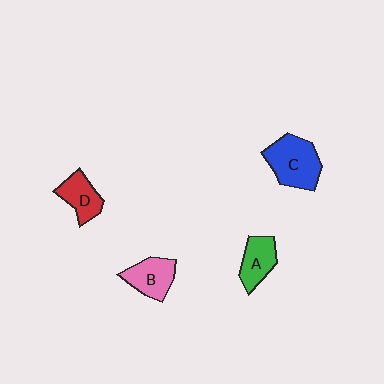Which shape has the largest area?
Shape C (blue).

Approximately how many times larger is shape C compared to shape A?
Approximately 1.6 times.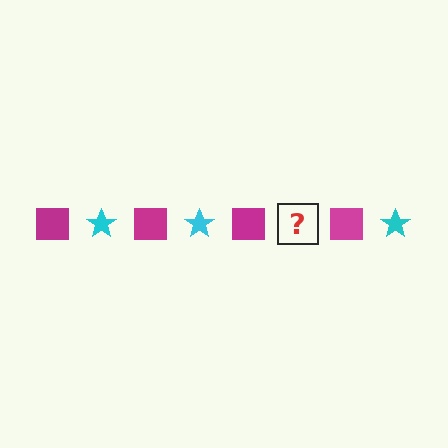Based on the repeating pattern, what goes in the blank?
The blank should be a cyan star.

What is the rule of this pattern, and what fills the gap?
The rule is that the pattern alternates between magenta square and cyan star. The gap should be filled with a cyan star.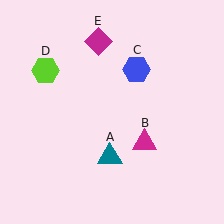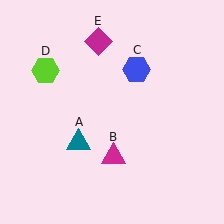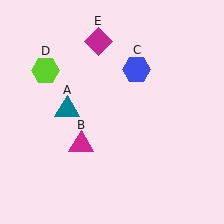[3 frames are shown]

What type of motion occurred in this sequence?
The teal triangle (object A), magenta triangle (object B) rotated clockwise around the center of the scene.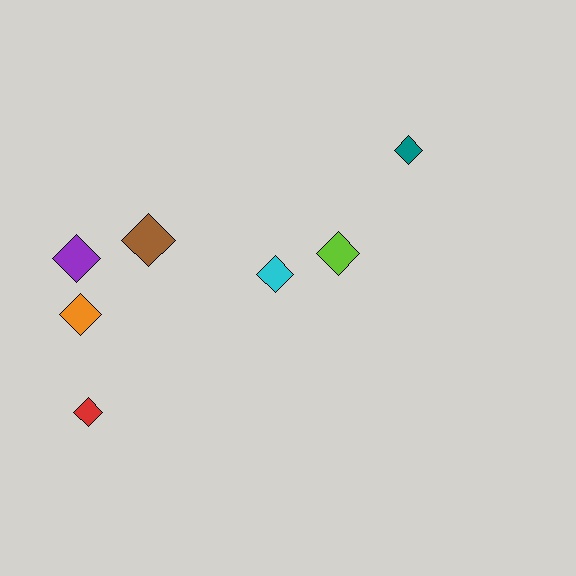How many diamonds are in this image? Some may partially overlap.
There are 7 diamonds.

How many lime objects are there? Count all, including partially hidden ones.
There is 1 lime object.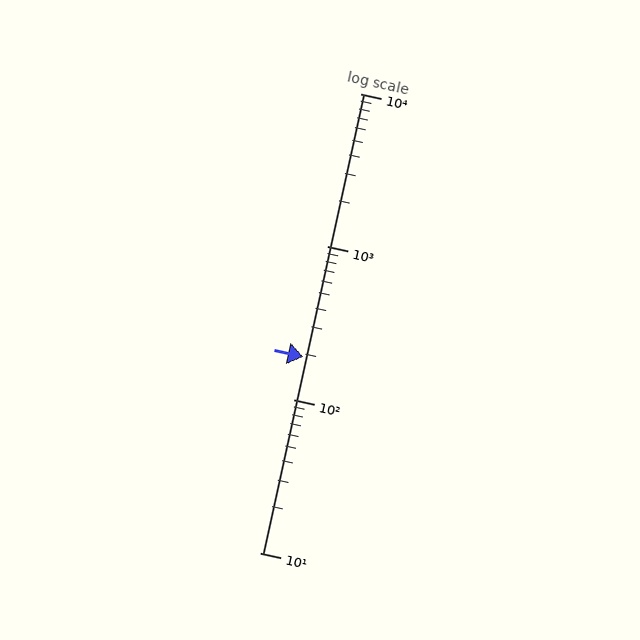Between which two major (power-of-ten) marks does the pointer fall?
The pointer is between 100 and 1000.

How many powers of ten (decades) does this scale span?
The scale spans 3 decades, from 10 to 10000.